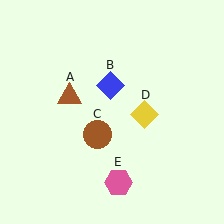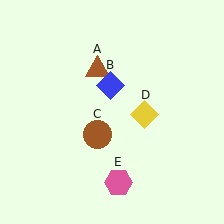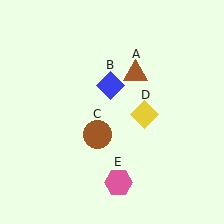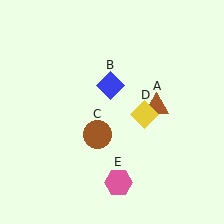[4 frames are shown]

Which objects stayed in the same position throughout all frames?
Blue diamond (object B) and brown circle (object C) and yellow diamond (object D) and pink hexagon (object E) remained stationary.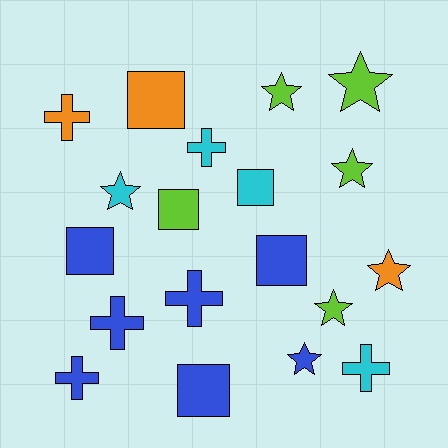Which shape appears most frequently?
Star, with 7 objects.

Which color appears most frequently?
Blue, with 7 objects.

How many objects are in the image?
There are 19 objects.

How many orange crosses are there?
There is 1 orange cross.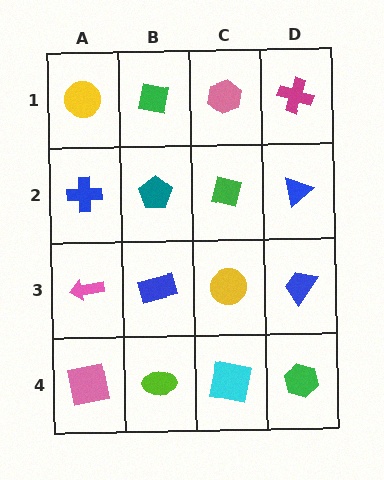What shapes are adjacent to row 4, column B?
A blue rectangle (row 3, column B), a pink square (row 4, column A), a cyan square (row 4, column C).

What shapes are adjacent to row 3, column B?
A teal pentagon (row 2, column B), a lime ellipse (row 4, column B), a pink arrow (row 3, column A), a yellow circle (row 3, column C).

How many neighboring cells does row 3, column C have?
4.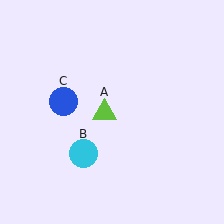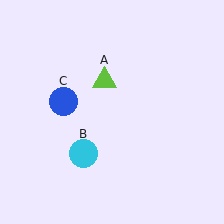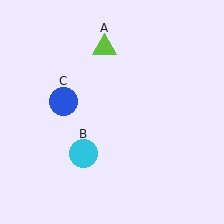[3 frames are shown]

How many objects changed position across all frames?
1 object changed position: lime triangle (object A).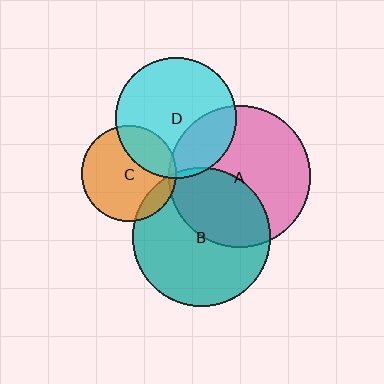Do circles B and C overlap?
Yes.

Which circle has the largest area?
Circle A (pink).